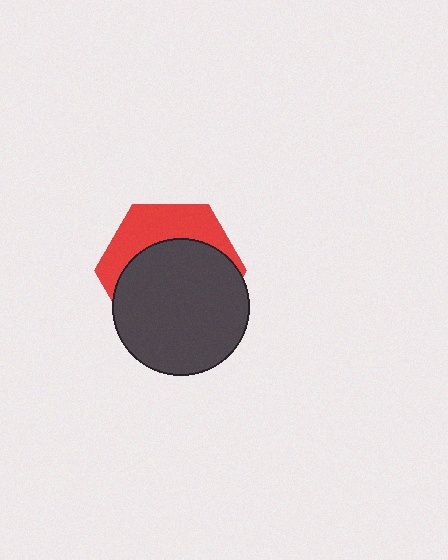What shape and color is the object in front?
The object in front is a dark gray circle.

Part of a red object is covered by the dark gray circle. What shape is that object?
It is a hexagon.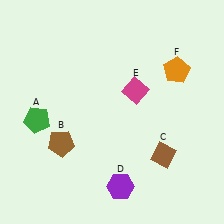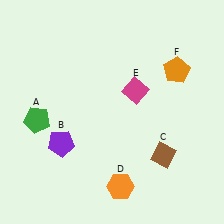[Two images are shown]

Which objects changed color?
B changed from brown to purple. D changed from purple to orange.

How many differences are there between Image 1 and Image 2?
There are 2 differences between the two images.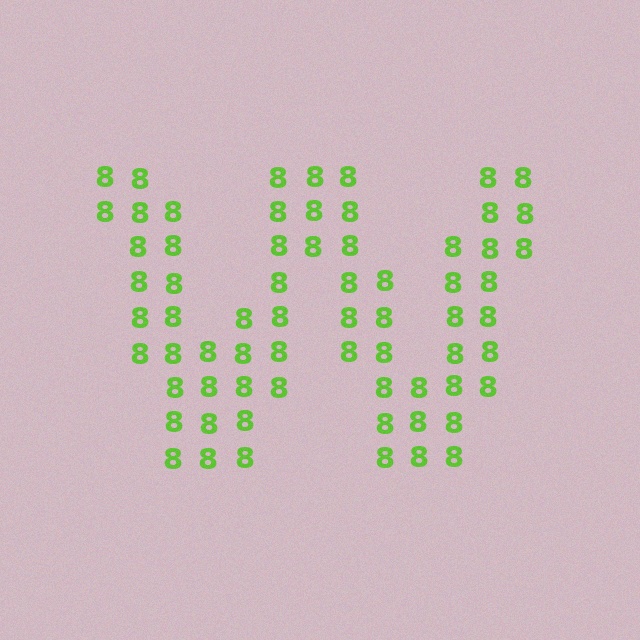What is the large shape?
The large shape is the letter W.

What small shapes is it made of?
It is made of small digit 8's.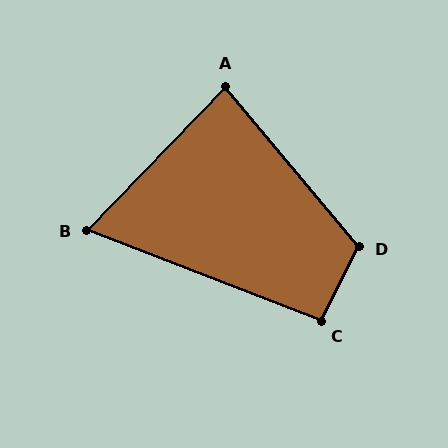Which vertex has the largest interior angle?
D, at approximately 113 degrees.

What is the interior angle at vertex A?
Approximately 84 degrees (acute).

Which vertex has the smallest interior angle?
B, at approximately 67 degrees.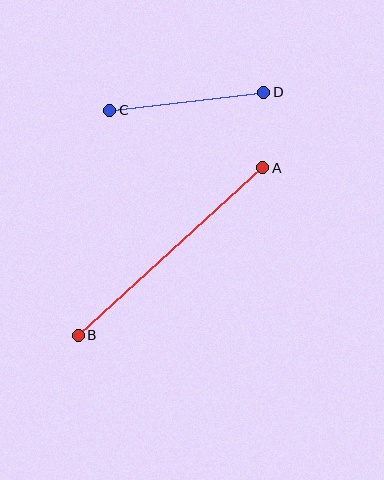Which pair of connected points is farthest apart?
Points A and B are farthest apart.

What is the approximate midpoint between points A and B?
The midpoint is at approximately (170, 252) pixels.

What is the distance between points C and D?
The distance is approximately 155 pixels.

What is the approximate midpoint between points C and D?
The midpoint is at approximately (187, 101) pixels.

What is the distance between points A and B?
The distance is approximately 249 pixels.